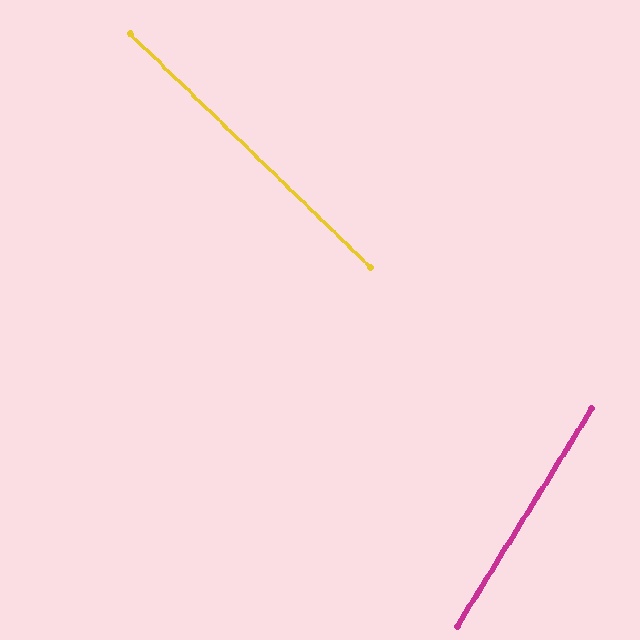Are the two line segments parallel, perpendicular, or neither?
Neither parallel nor perpendicular — they differ by about 77°.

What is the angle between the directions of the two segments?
Approximately 77 degrees.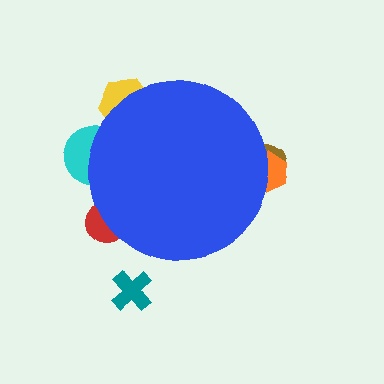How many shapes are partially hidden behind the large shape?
5 shapes are partially hidden.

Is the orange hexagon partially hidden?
Yes, the orange hexagon is partially hidden behind the blue circle.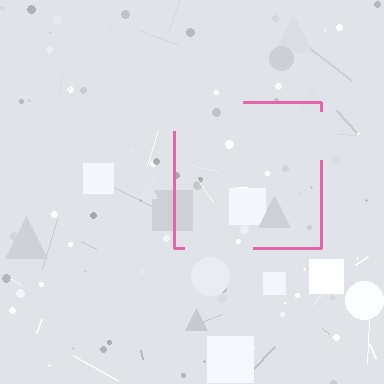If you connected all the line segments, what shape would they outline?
They would outline a square.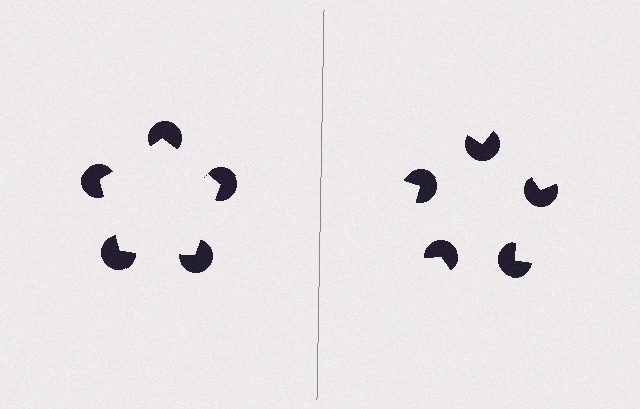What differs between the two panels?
The pac-man discs are positioned identically on both sides; only the wedge orientations differ. On the left they align to a pentagon; on the right they are misaligned.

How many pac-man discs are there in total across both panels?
10 — 5 on each side.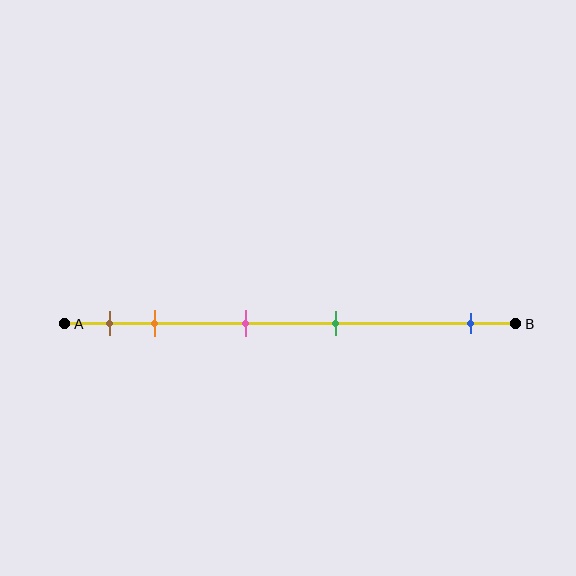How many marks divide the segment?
There are 5 marks dividing the segment.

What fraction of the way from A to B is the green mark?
The green mark is approximately 60% (0.6) of the way from A to B.